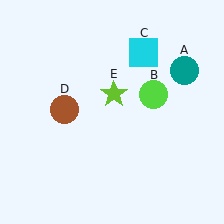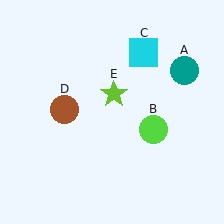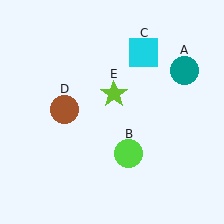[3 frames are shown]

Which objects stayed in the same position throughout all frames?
Teal circle (object A) and cyan square (object C) and brown circle (object D) and lime star (object E) remained stationary.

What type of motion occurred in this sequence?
The lime circle (object B) rotated clockwise around the center of the scene.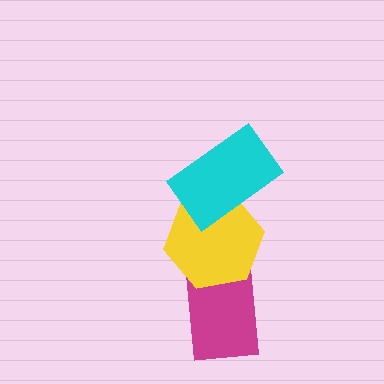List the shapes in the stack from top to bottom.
From top to bottom: the cyan rectangle, the yellow hexagon, the magenta rectangle.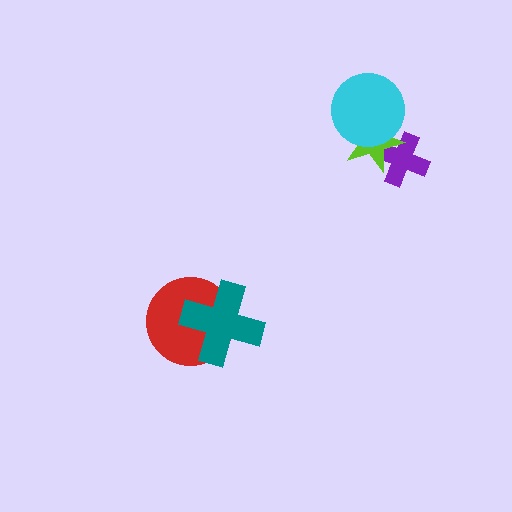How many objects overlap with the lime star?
2 objects overlap with the lime star.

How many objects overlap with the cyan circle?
1 object overlaps with the cyan circle.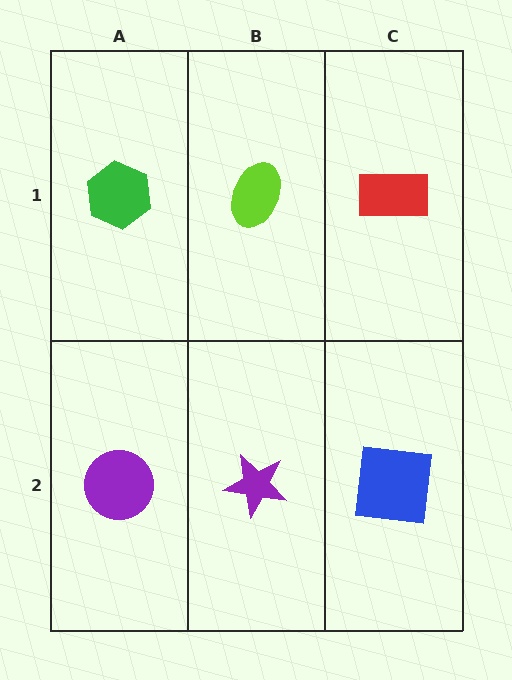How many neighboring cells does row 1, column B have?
3.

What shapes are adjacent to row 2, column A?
A green hexagon (row 1, column A), a purple star (row 2, column B).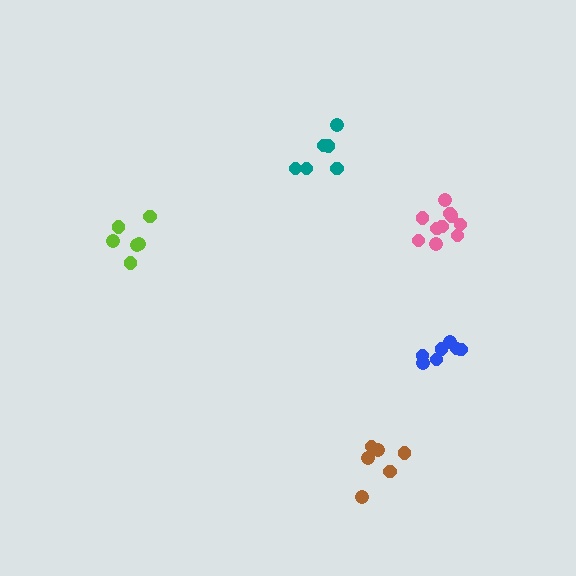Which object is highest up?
The teal cluster is topmost.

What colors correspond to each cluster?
The clusters are colored: blue, brown, pink, teal, lime.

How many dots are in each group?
Group 1: 7 dots, Group 2: 6 dots, Group 3: 10 dots, Group 4: 6 dots, Group 5: 6 dots (35 total).